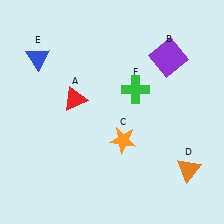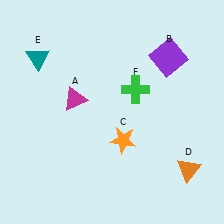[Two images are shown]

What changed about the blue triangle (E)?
In Image 1, E is blue. In Image 2, it changed to teal.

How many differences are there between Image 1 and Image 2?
There are 2 differences between the two images.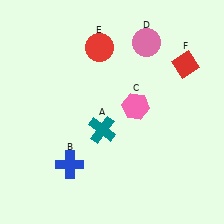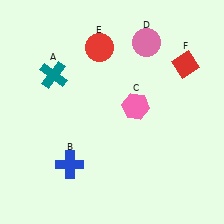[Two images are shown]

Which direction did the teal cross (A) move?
The teal cross (A) moved up.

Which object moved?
The teal cross (A) moved up.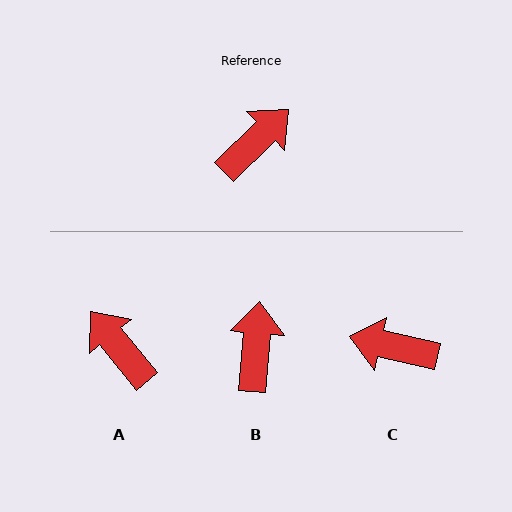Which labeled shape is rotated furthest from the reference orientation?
C, about 123 degrees away.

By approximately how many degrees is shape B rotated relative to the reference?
Approximately 41 degrees counter-clockwise.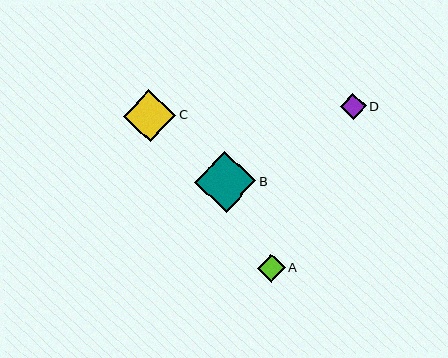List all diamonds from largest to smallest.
From largest to smallest: B, C, A, D.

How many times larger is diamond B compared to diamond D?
Diamond B is approximately 2.3 times the size of diamond D.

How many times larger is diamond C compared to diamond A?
Diamond C is approximately 1.9 times the size of diamond A.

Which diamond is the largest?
Diamond B is the largest with a size of approximately 61 pixels.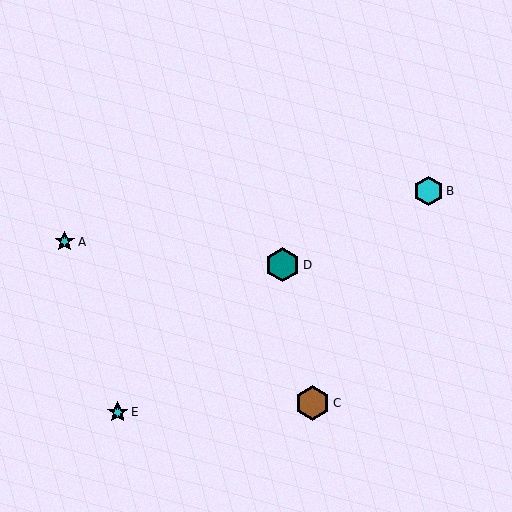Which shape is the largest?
The brown hexagon (labeled C) is the largest.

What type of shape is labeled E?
Shape E is a cyan star.